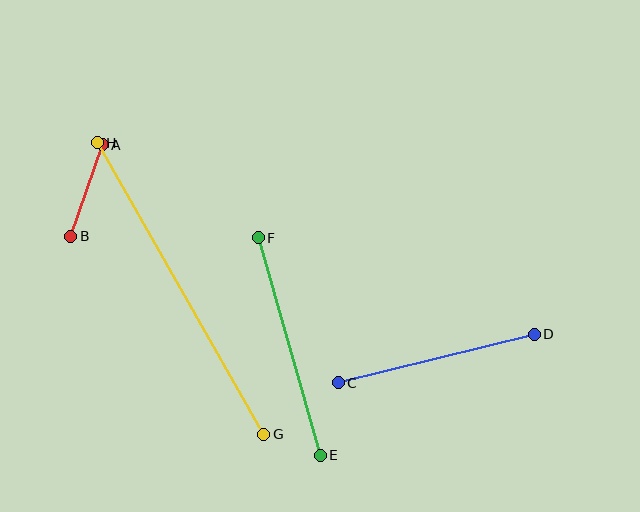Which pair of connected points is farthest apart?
Points G and H are farthest apart.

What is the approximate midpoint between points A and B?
The midpoint is at approximately (87, 191) pixels.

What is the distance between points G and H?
The distance is approximately 336 pixels.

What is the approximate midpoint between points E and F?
The midpoint is at approximately (289, 347) pixels.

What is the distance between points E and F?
The distance is approximately 226 pixels.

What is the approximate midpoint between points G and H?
The midpoint is at approximately (180, 289) pixels.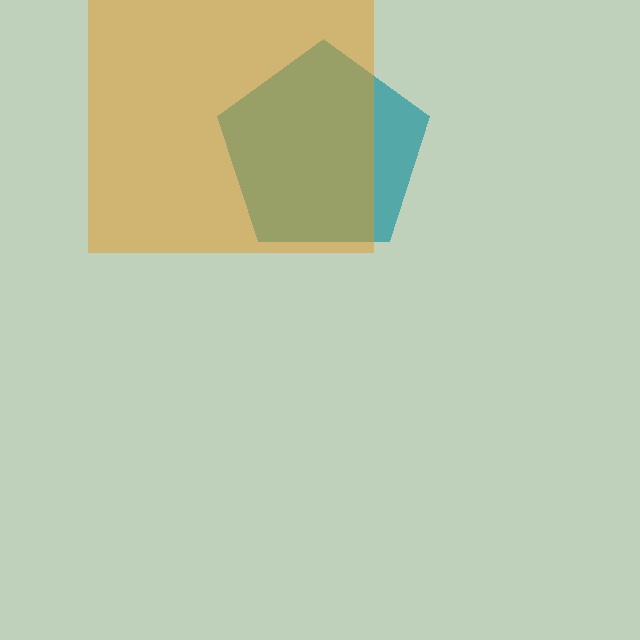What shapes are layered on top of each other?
The layered shapes are: a teal pentagon, an orange square.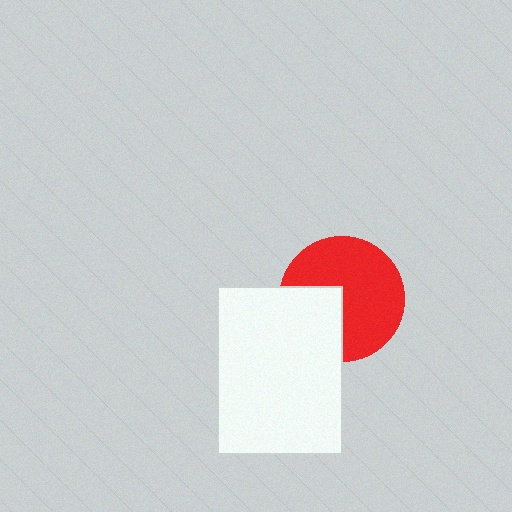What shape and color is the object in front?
The object in front is a white rectangle.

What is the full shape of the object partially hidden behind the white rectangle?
The partially hidden object is a red circle.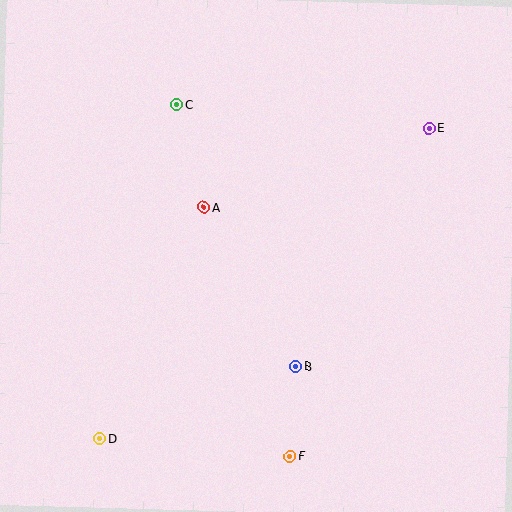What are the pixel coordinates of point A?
Point A is at (204, 207).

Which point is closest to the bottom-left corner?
Point D is closest to the bottom-left corner.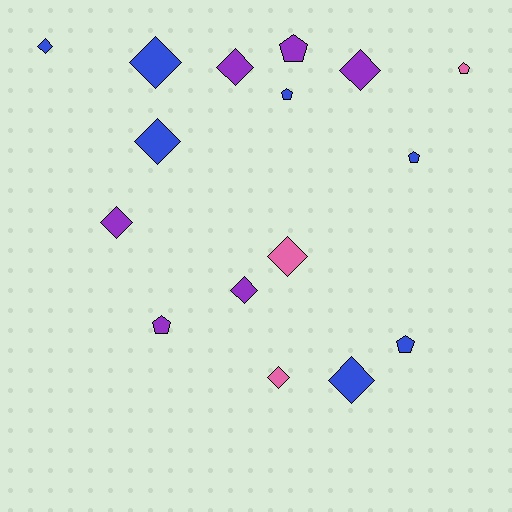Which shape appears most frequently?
Diamond, with 10 objects.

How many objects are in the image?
There are 16 objects.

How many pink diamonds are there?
There are 2 pink diamonds.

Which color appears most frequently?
Blue, with 7 objects.